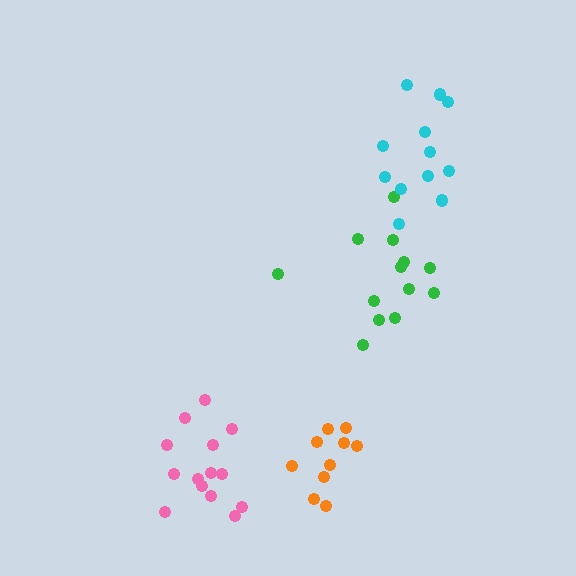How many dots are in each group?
Group 1: 14 dots, Group 2: 13 dots, Group 3: 12 dots, Group 4: 10 dots (49 total).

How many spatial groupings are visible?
There are 4 spatial groupings.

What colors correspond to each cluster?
The clusters are colored: pink, green, cyan, orange.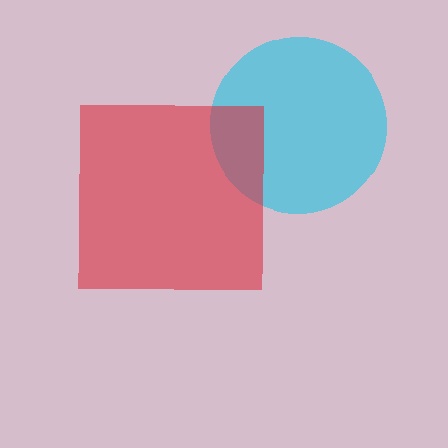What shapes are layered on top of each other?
The layered shapes are: a cyan circle, a red square.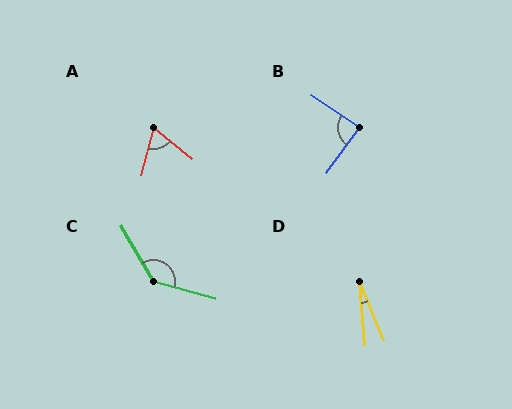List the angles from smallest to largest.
D (17°), A (65°), B (87°), C (135°).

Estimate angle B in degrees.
Approximately 87 degrees.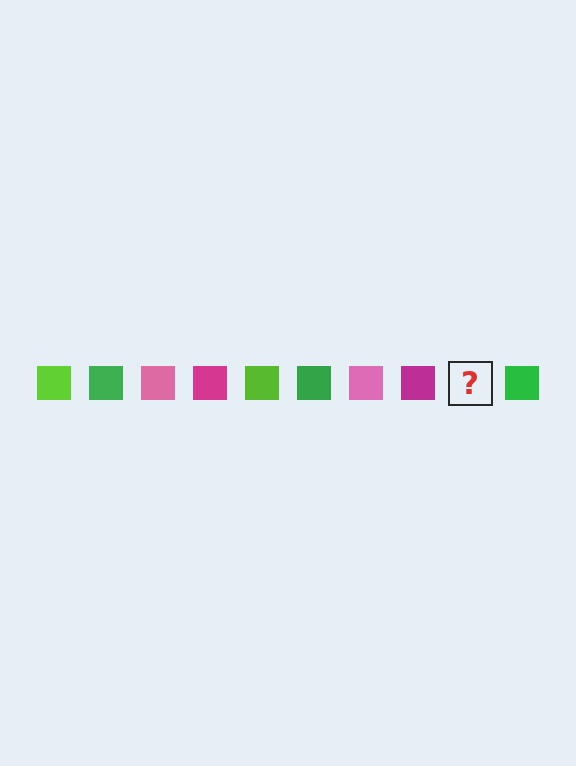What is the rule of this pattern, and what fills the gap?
The rule is that the pattern cycles through lime, green, pink, magenta squares. The gap should be filled with a lime square.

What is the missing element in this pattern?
The missing element is a lime square.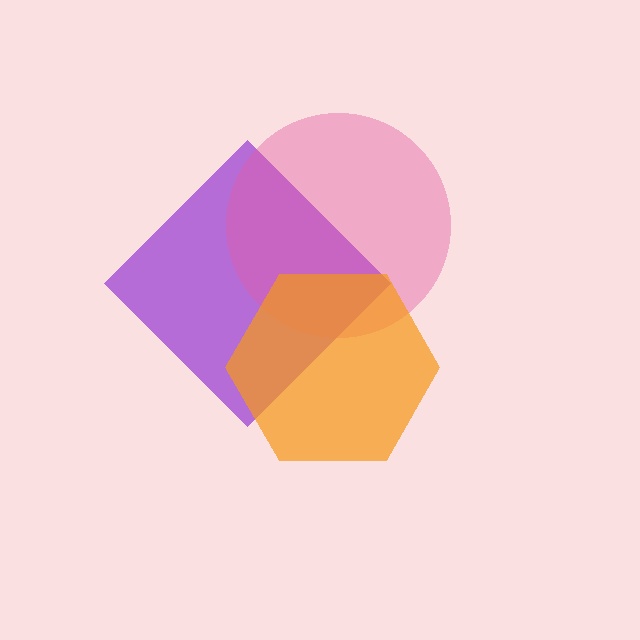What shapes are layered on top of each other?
The layered shapes are: a purple diamond, a pink circle, an orange hexagon.